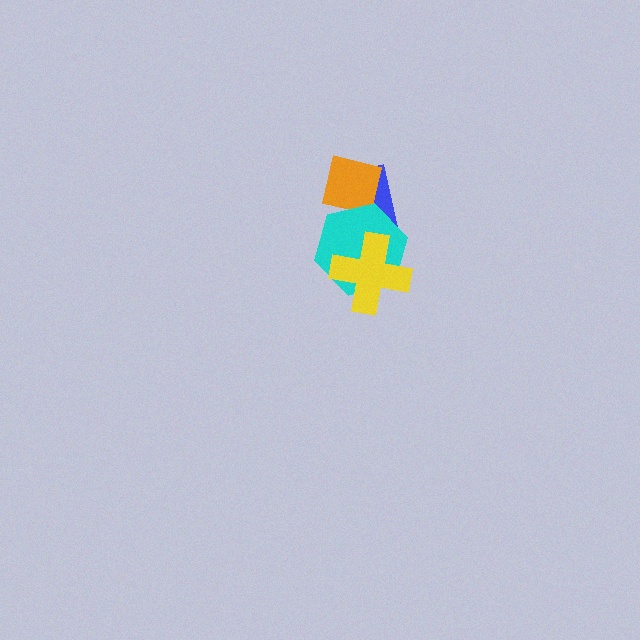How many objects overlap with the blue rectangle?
2 objects overlap with the blue rectangle.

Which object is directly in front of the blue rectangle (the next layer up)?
The orange square is directly in front of the blue rectangle.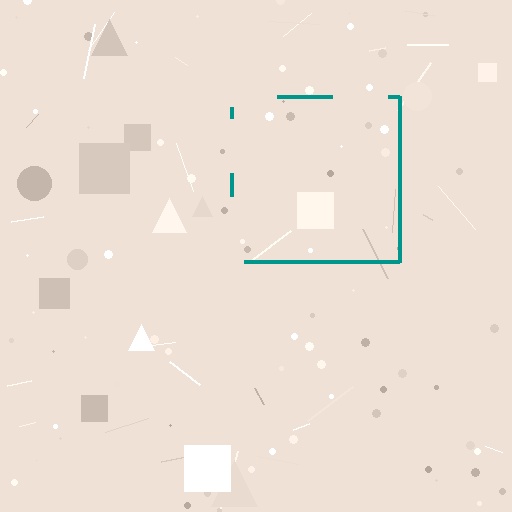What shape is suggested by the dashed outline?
The dashed outline suggests a square.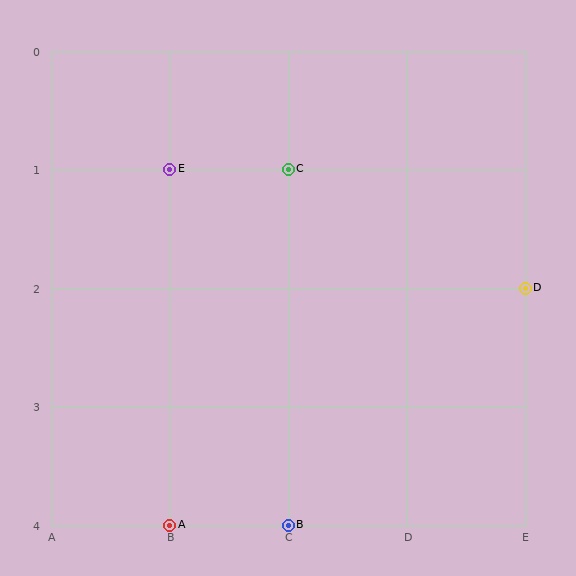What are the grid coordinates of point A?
Point A is at grid coordinates (B, 4).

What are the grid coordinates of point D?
Point D is at grid coordinates (E, 2).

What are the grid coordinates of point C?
Point C is at grid coordinates (C, 1).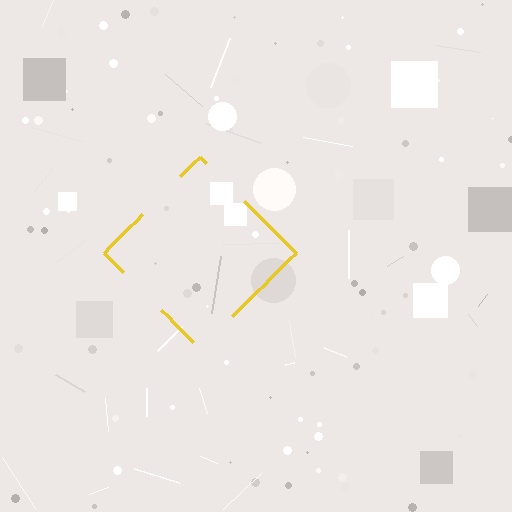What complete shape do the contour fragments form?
The contour fragments form a diamond.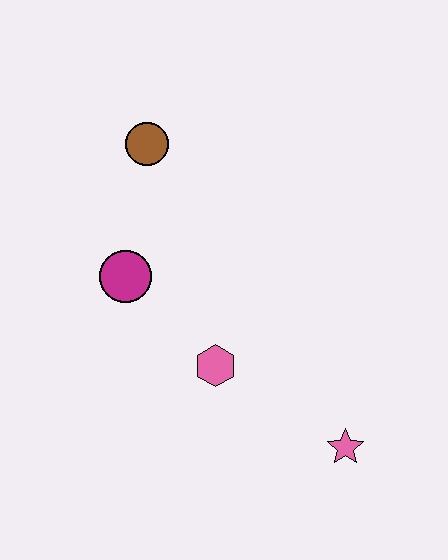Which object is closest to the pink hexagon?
The magenta circle is closest to the pink hexagon.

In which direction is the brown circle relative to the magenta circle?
The brown circle is above the magenta circle.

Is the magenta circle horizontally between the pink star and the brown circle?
No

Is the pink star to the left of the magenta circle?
No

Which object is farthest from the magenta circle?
The pink star is farthest from the magenta circle.